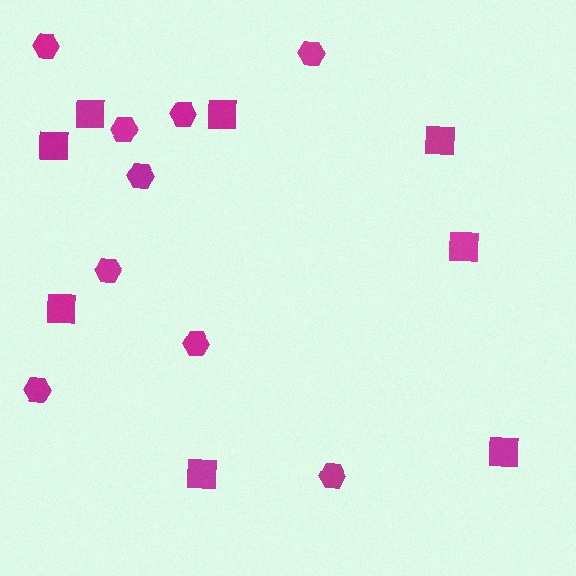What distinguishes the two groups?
There are 2 groups: one group of squares (8) and one group of hexagons (9).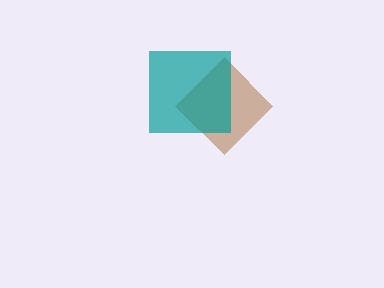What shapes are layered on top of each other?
The layered shapes are: a brown diamond, a teal square.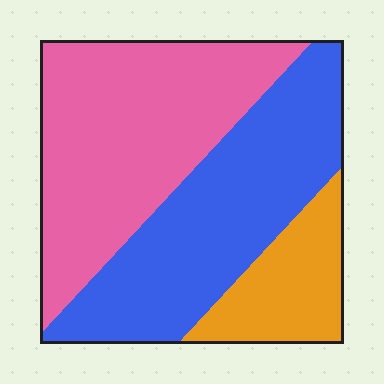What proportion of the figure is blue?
Blue covers 40% of the figure.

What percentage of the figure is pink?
Pink covers roughly 45% of the figure.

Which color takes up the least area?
Orange, at roughly 15%.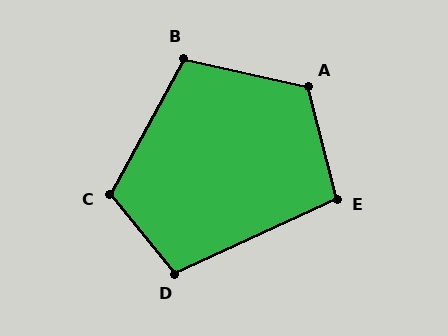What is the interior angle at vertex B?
Approximately 106 degrees (obtuse).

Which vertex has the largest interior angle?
A, at approximately 117 degrees.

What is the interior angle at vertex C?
Approximately 113 degrees (obtuse).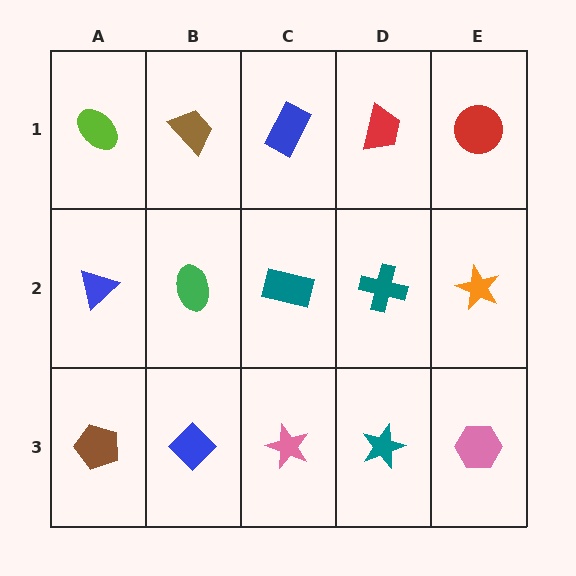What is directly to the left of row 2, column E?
A teal cross.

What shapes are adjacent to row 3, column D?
A teal cross (row 2, column D), a pink star (row 3, column C), a pink hexagon (row 3, column E).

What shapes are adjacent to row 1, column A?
A blue triangle (row 2, column A), a brown trapezoid (row 1, column B).